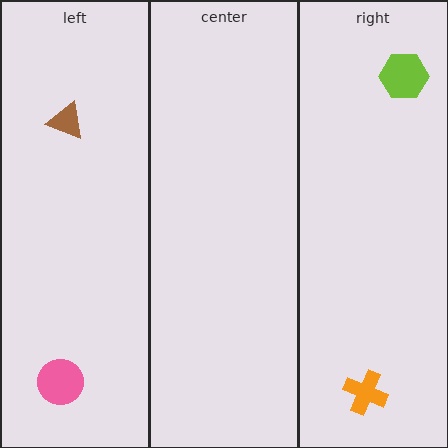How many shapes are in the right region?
2.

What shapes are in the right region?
The lime hexagon, the orange cross.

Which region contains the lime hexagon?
The right region.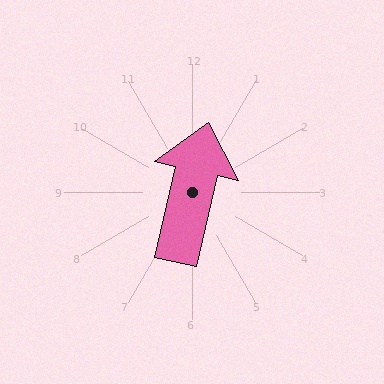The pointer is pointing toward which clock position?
Roughly 12 o'clock.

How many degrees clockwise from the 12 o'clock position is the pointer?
Approximately 13 degrees.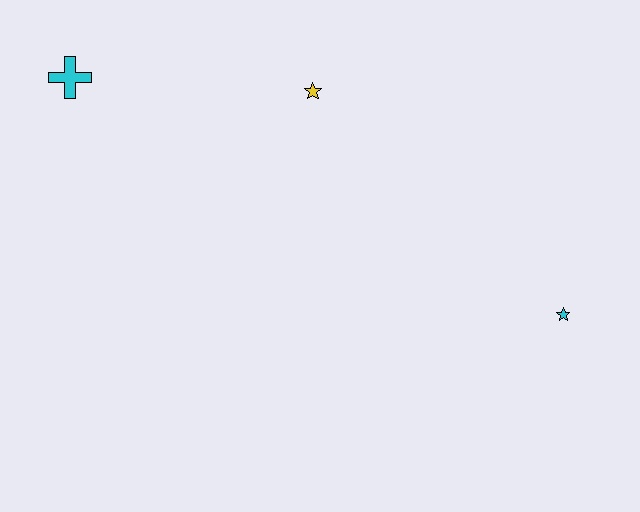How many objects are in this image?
There are 3 objects.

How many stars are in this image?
There are 2 stars.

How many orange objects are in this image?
There are no orange objects.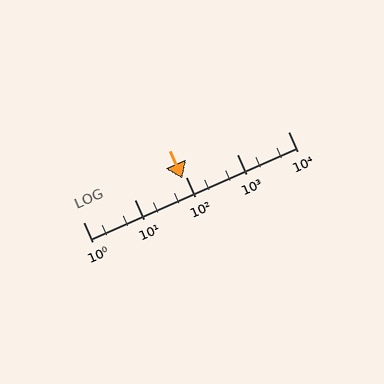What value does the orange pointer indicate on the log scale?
The pointer indicates approximately 88.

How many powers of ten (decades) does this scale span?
The scale spans 4 decades, from 1 to 10000.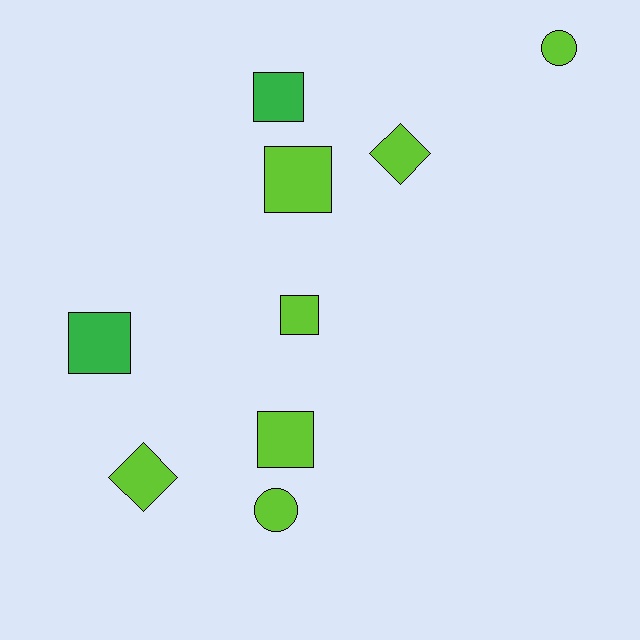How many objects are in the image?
There are 9 objects.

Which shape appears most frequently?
Square, with 5 objects.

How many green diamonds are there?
There are no green diamonds.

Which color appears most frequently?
Lime, with 7 objects.